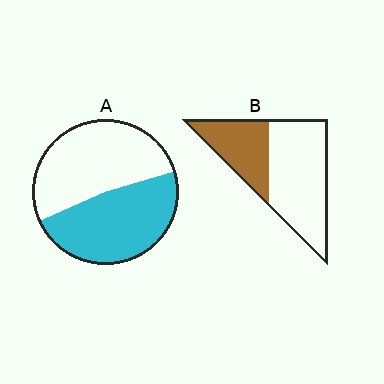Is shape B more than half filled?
No.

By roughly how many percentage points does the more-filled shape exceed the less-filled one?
By roughly 10 percentage points (A over B).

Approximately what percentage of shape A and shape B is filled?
A is approximately 50% and B is approximately 35%.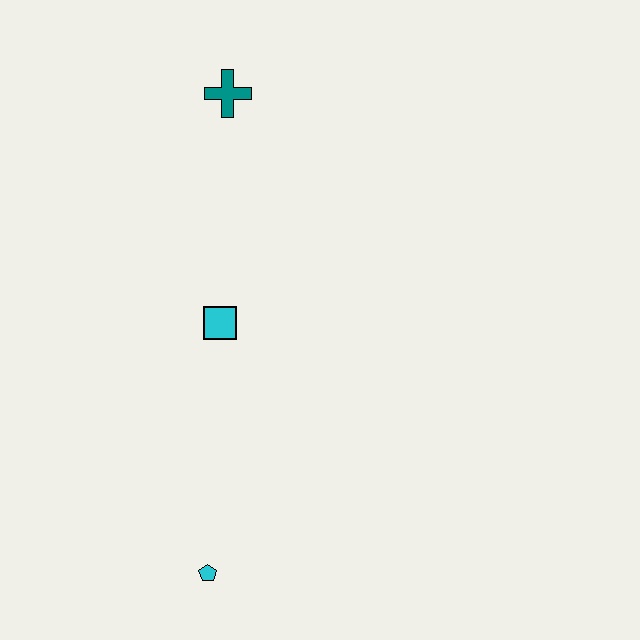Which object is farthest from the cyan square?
The cyan pentagon is farthest from the cyan square.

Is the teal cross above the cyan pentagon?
Yes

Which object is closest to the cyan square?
The teal cross is closest to the cyan square.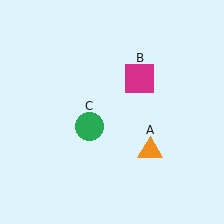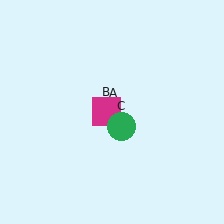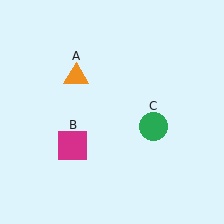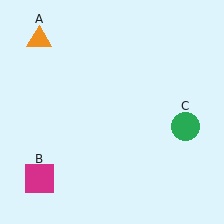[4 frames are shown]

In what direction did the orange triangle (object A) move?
The orange triangle (object A) moved up and to the left.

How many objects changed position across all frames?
3 objects changed position: orange triangle (object A), magenta square (object B), green circle (object C).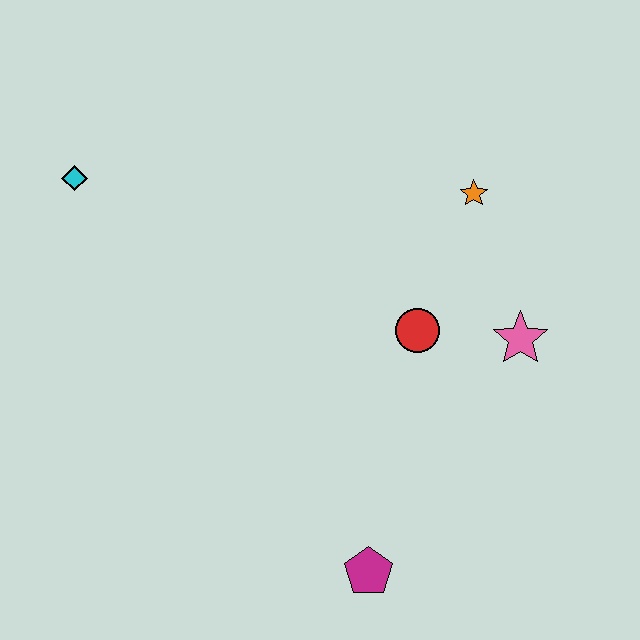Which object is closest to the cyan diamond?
The red circle is closest to the cyan diamond.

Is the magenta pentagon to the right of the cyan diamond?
Yes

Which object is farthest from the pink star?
The cyan diamond is farthest from the pink star.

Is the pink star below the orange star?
Yes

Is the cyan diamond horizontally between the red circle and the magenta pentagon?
No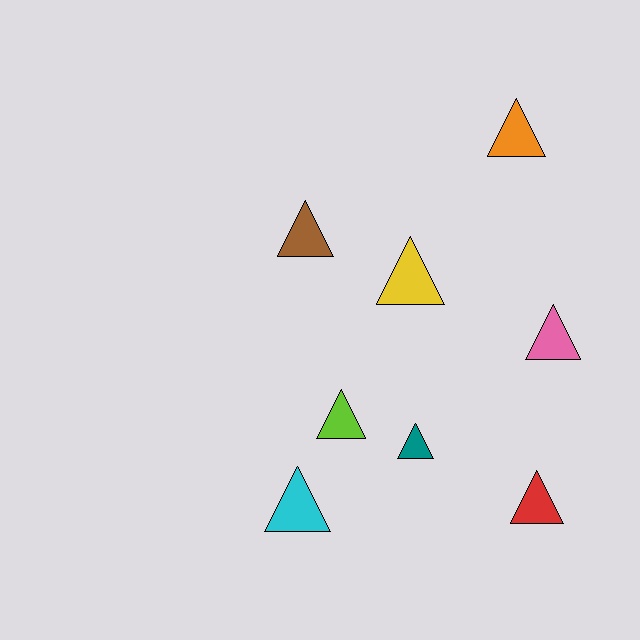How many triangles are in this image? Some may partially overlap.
There are 8 triangles.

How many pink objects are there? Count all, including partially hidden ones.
There is 1 pink object.